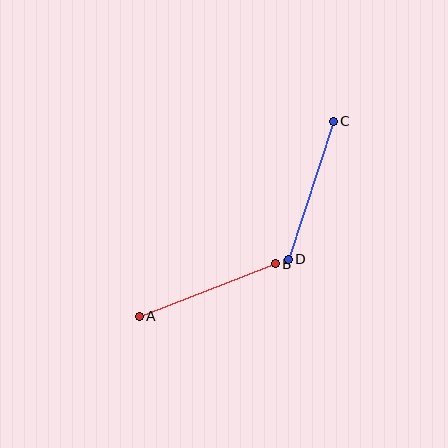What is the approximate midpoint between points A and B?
The midpoint is at approximately (207, 290) pixels.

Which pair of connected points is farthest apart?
Points A and B are farthest apart.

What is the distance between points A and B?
The distance is approximately 146 pixels.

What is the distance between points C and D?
The distance is approximately 145 pixels.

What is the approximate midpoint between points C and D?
The midpoint is at approximately (311, 190) pixels.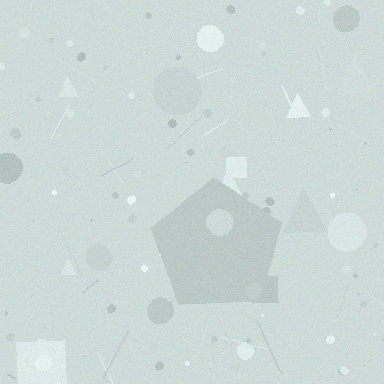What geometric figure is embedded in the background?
A pentagon is embedded in the background.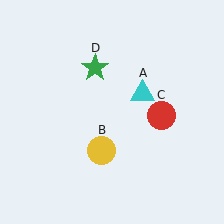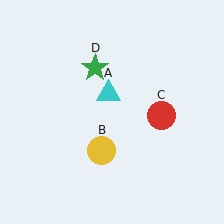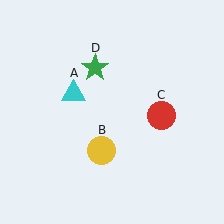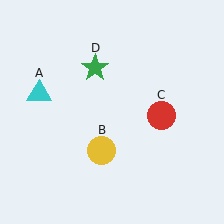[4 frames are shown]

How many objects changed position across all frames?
1 object changed position: cyan triangle (object A).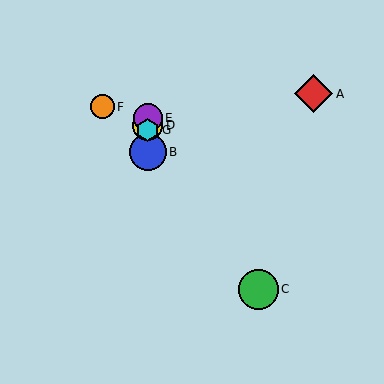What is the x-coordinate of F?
Object F is at x≈102.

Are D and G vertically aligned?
Yes, both are at x≈148.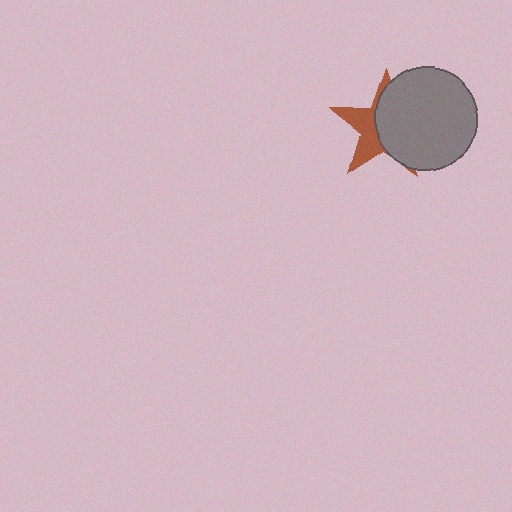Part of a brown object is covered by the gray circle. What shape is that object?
It is a star.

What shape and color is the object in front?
The object in front is a gray circle.